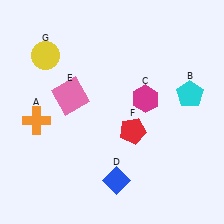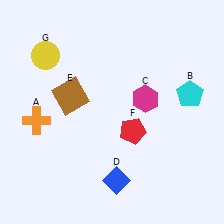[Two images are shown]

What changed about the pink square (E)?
In Image 1, E is pink. In Image 2, it changed to brown.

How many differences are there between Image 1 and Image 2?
There is 1 difference between the two images.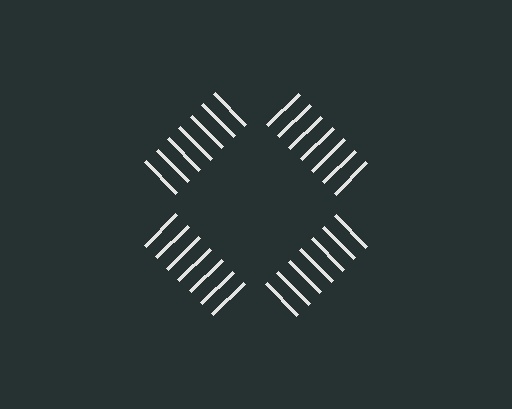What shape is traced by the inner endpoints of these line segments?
An illusory square — the line segments terminate on its edges but no continuous stroke is drawn.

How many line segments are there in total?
28 — 7 along each of the 4 edges.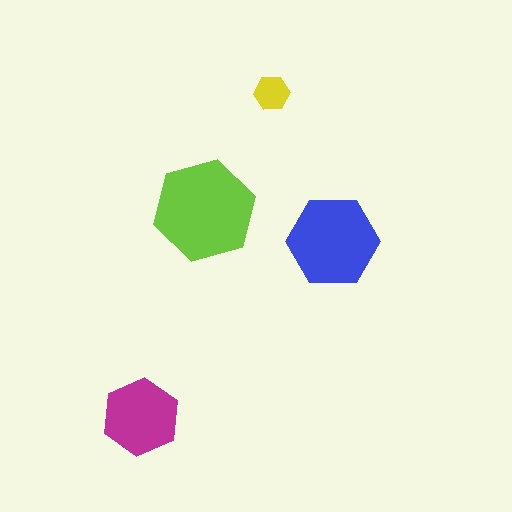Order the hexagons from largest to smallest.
the lime one, the blue one, the magenta one, the yellow one.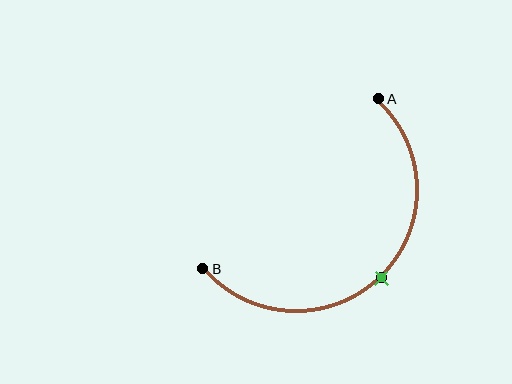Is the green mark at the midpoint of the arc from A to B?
Yes. The green mark lies on the arc at equal arc-length from both A and B — it is the arc midpoint.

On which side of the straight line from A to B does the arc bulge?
The arc bulges below and to the right of the straight line connecting A and B.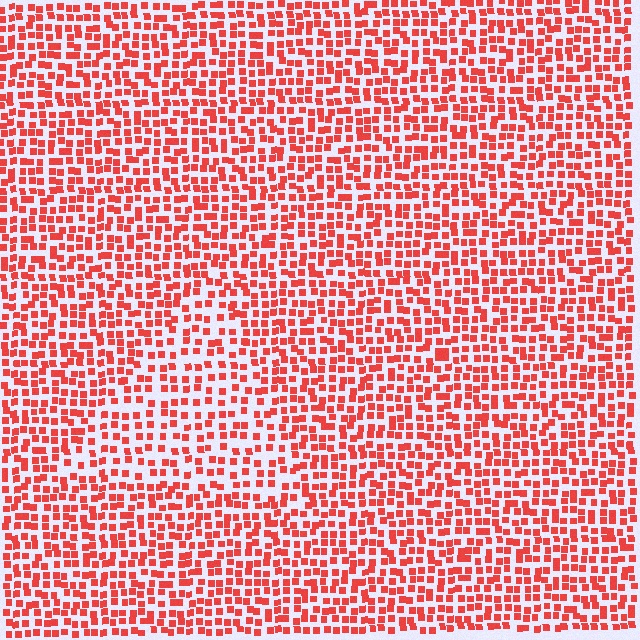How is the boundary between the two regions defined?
The boundary is defined by a change in element density (approximately 1.5x ratio). All elements are the same color, size, and shape.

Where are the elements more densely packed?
The elements are more densely packed outside the triangle boundary.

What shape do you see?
I see a triangle.